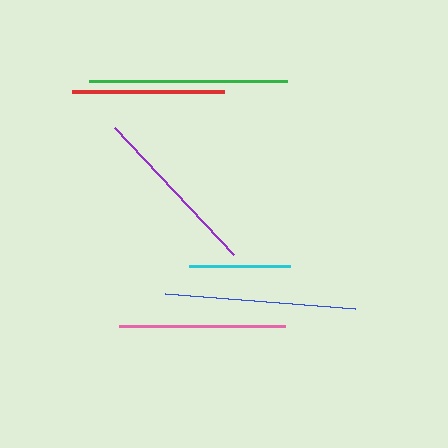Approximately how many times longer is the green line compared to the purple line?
The green line is approximately 1.1 times the length of the purple line.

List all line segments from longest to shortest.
From longest to shortest: green, blue, purple, pink, red, cyan.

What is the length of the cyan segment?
The cyan segment is approximately 101 pixels long.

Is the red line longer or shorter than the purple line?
The purple line is longer than the red line.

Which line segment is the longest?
The green line is the longest at approximately 198 pixels.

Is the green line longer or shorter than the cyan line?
The green line is longer than the cyan line.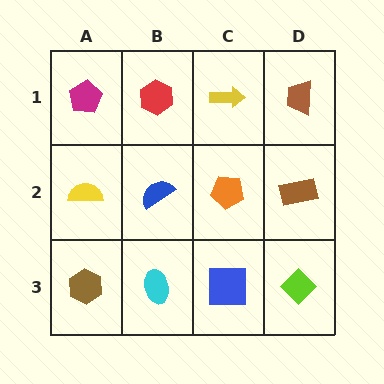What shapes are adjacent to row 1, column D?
A brown rectangle (row 2, column D), a yellow arrow (row 1, column C).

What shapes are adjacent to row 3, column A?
A yellow semicircle (row 2, column A), a cyan ellipse (row 3, column B).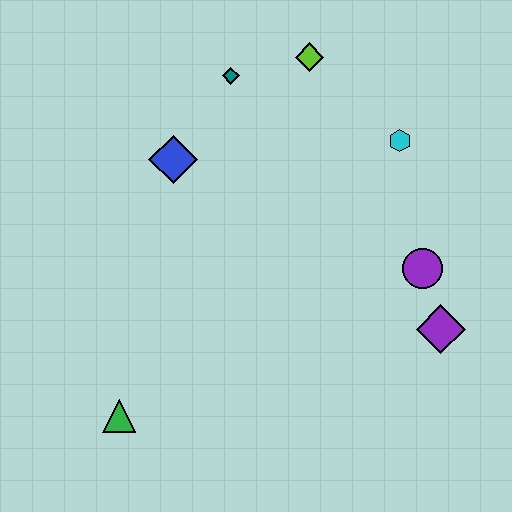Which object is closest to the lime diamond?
The teal diamond is closest to the lime diamond.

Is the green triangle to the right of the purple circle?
No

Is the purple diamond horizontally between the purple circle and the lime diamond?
No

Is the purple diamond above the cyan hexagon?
No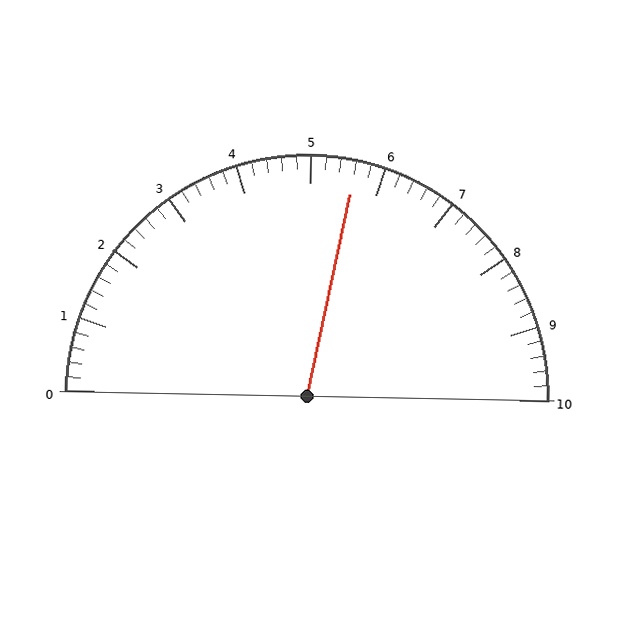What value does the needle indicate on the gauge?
The needle indicates approximately 5.6.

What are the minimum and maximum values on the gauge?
The gauge ranges from 0 to 10.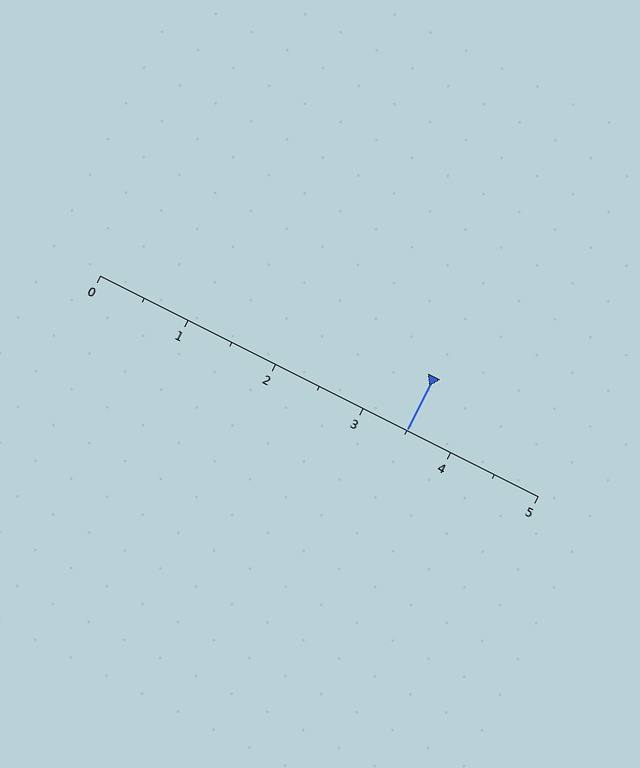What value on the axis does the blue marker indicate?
The marker indicates approximately 3.5.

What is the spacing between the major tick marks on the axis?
The major ticks are spaced 1 apart.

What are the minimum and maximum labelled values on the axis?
The axis runs from 0 to 5.